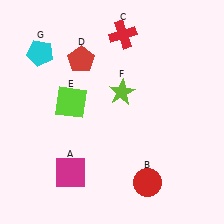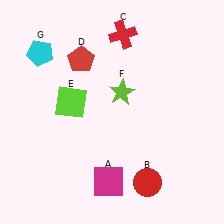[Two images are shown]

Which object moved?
The magenta square (A) moved right.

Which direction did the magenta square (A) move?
The magenta square (A) moved right.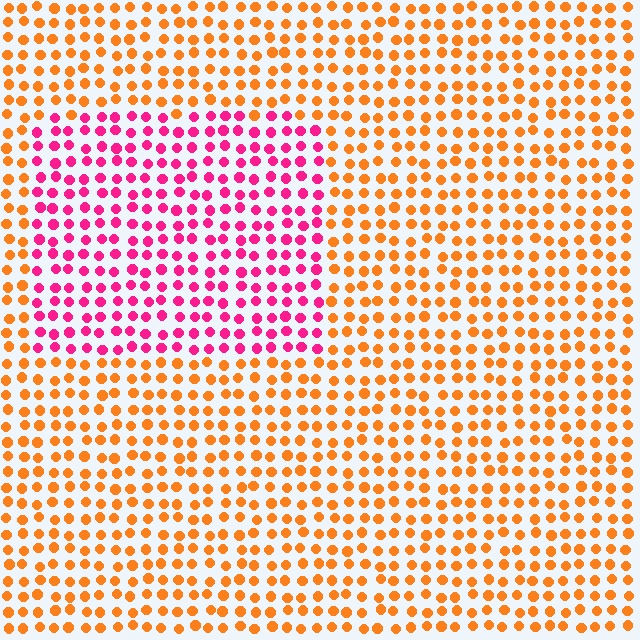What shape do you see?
I see a rectangle.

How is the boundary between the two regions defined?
The boundary is defined purely by a slight shift in hue (about 58 degrees). Spacing, size, and orientation are identical on both sides.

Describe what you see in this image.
The image is filled with small orange elements in a uniform arrangement. A rectangle-shaped region is visible where the elements are tinted to a slightly different hue, forming a subtle color boundary.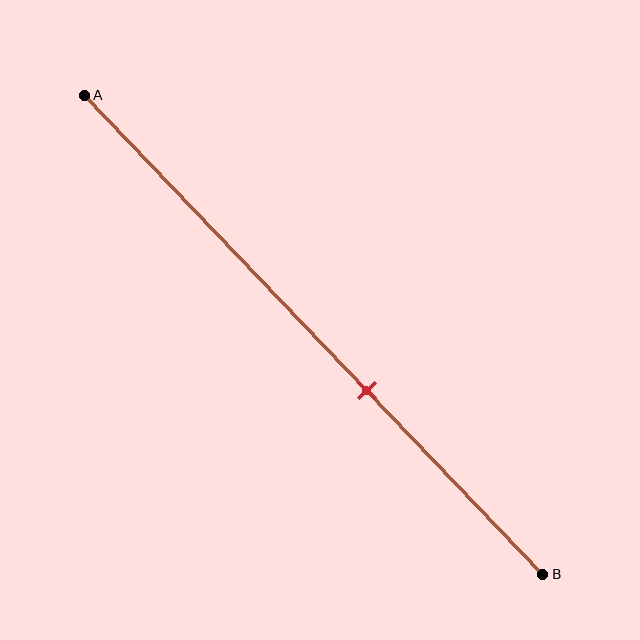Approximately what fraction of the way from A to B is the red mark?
The red mark is approximately 60% of the way from A to B.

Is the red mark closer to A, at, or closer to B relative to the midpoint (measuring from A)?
The red mark is closer to point B than the midpoint of segment AB.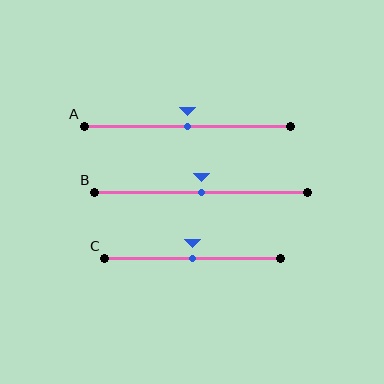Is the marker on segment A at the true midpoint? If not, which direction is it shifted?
Yes, the marker on segment A is at the true midpoint.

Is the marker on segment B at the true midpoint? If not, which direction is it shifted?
Yes, the marker on segment B is at the true midpoint.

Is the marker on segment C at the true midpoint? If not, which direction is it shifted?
Yes, the marker on segment C is at the true midpoint.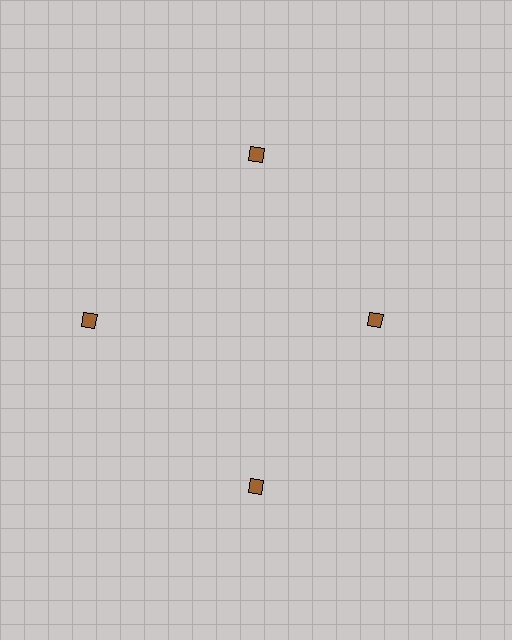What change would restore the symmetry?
The symmetry would be restored by moving it outward, back onto the ring so that all 4 diamonds sit at equal angles and equal distance from the center.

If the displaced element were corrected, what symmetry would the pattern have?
It would have 4-fold rotational symmetry — the pattern would map onto itself every 90 degrees.